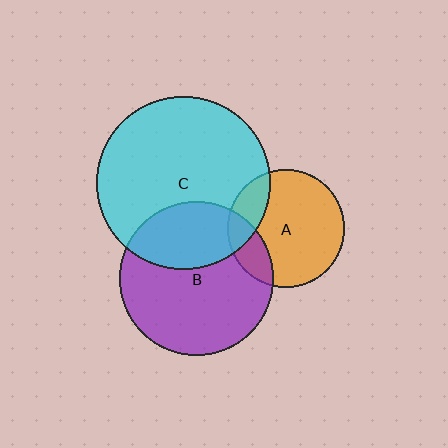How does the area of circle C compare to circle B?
Approximately 1.3 times.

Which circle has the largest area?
Circle C (cyan).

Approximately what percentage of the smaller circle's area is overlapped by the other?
Approximately 20%.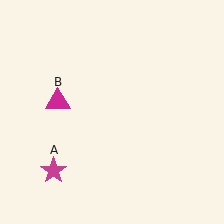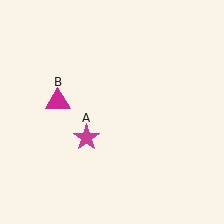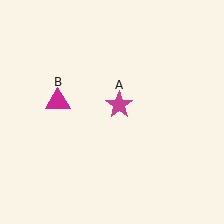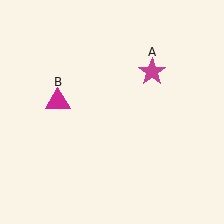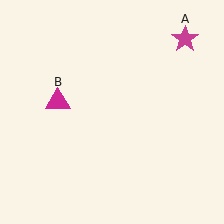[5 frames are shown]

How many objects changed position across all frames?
1 object changed position: magenta star (object A).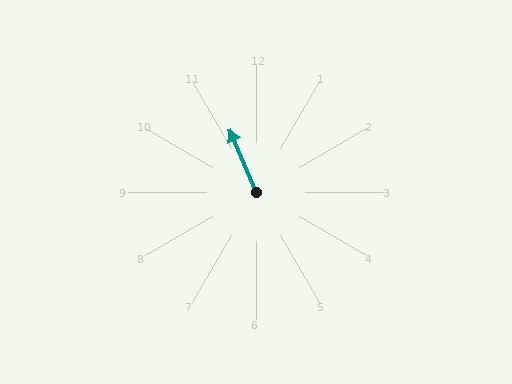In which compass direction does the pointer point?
Northwest.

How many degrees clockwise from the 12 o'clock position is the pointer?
Approximately 337 degrees.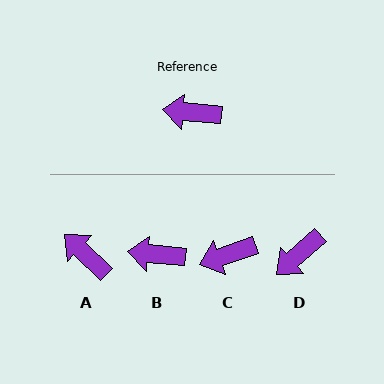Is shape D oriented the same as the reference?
No, it is off by about 47 degrees.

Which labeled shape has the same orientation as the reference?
B.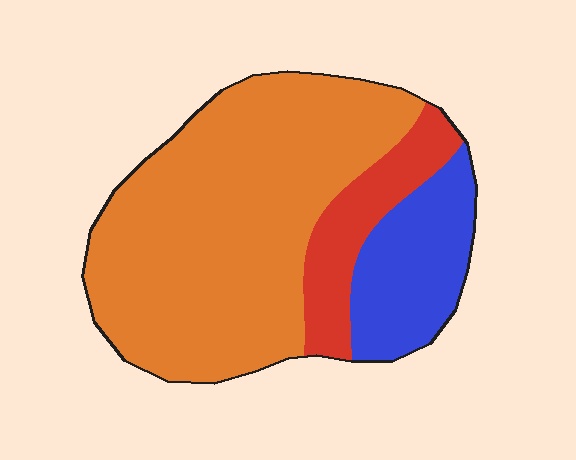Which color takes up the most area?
Orange, at roughly 65%.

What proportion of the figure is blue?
Blue takes up about one fifth (1/5) of the figure.